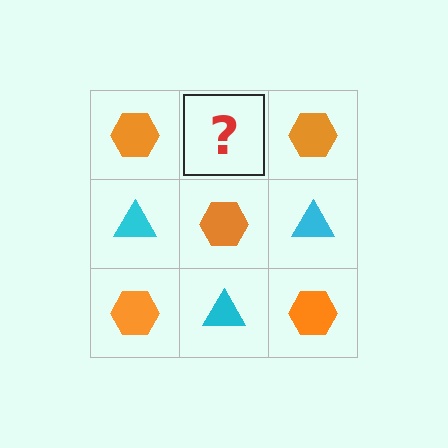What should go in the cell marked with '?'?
The missing cell should contain a cyan triangle.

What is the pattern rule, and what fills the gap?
The rule is that it alternates orange hexagon and cyan triangle in a checkerboard pattern. The gap should be filled with a cyan triangle.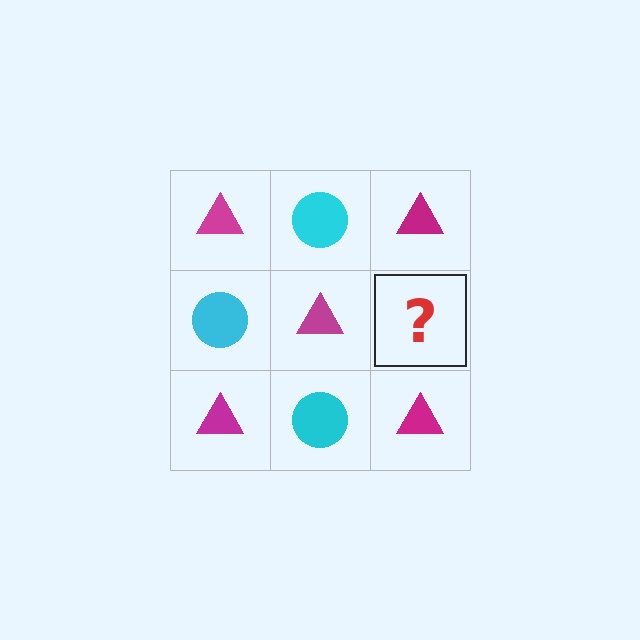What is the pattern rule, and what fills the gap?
The rule is that it alternates magenta triangle and cyan circle in a checkerboard pattern. The gap should be filled with a cyan circle.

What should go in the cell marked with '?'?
The missing cell should contain a cyan circle.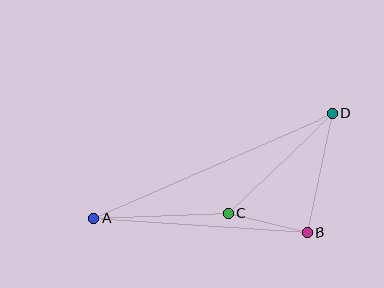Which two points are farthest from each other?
Points A and D are farthest from each other.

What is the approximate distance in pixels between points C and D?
The distance between C and D is approximately 144 pixels.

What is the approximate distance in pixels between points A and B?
The distance between A and B is approximately 214 pixels.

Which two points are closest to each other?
Points B and C are closest to each other.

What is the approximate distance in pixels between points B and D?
The distance between B and D is approximately 121 pixels.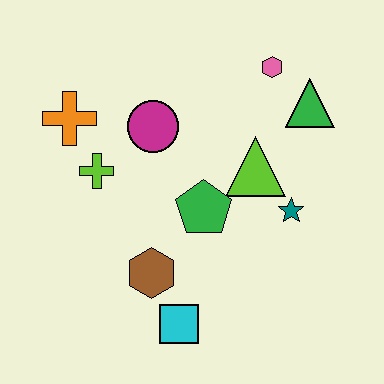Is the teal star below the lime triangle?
Yes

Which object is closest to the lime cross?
The orange cross is closest to the lime cross.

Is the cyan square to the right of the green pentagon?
No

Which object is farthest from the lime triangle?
The orange cross is farthest from the lime triangle.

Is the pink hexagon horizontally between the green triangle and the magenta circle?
Yes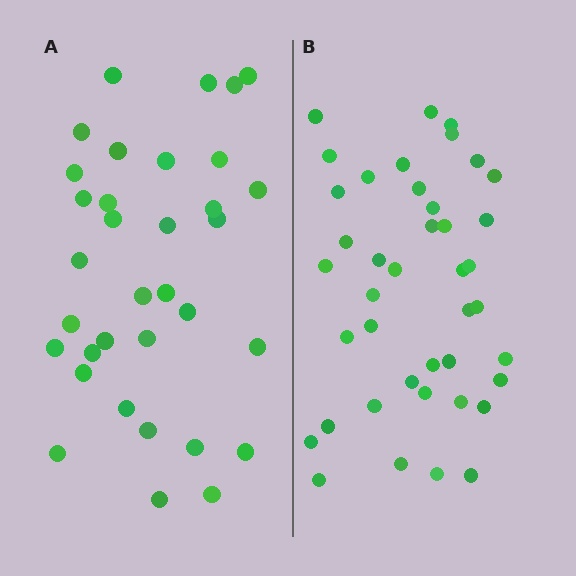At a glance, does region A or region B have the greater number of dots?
Region B (the right region) has more dots.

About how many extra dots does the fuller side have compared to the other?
Region B has roughly 8 or so more dots than region A.